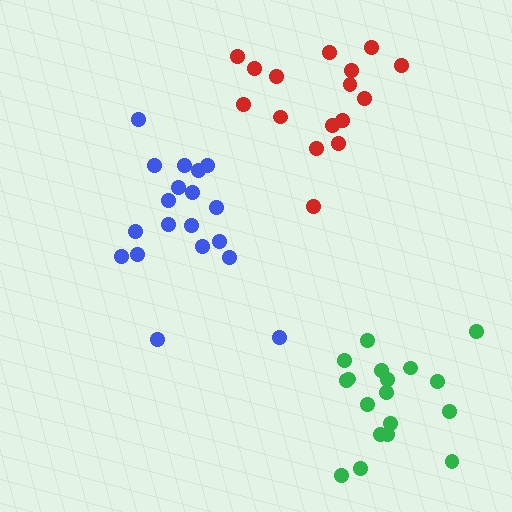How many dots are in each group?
Group 1: 19 dots, Group 2: 16 dots, Group 3: 18 dots (53 total).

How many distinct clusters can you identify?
There are 3 distinct clusters.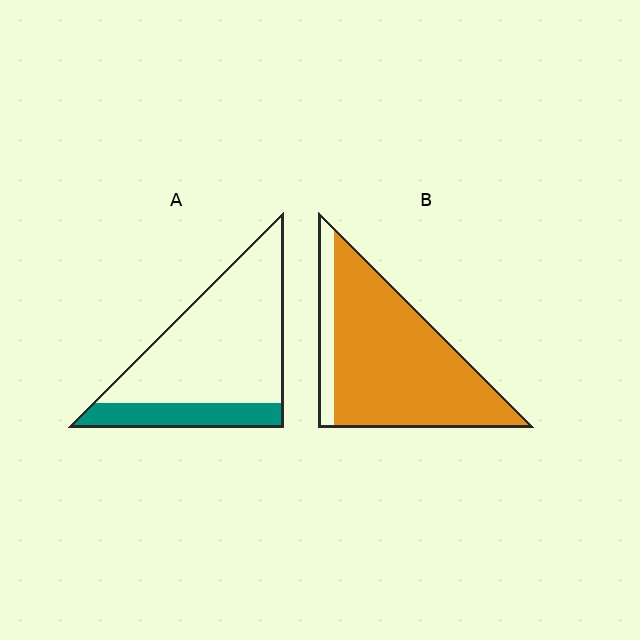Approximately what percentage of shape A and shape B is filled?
A is approximately 20% and B is approximately 85%.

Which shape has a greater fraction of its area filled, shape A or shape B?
Shape B.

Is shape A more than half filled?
No.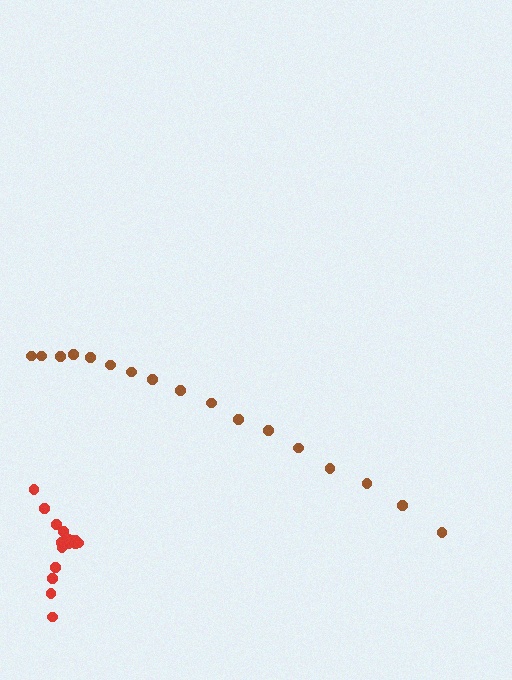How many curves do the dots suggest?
There are 2 distinct paths.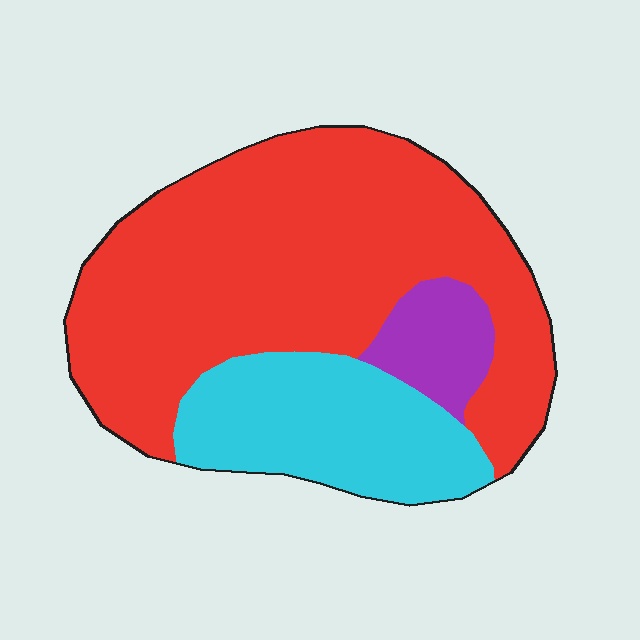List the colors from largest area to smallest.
From largest to smallest: red, cyan, purple.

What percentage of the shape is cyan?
Cyan covers around 25% of the shape.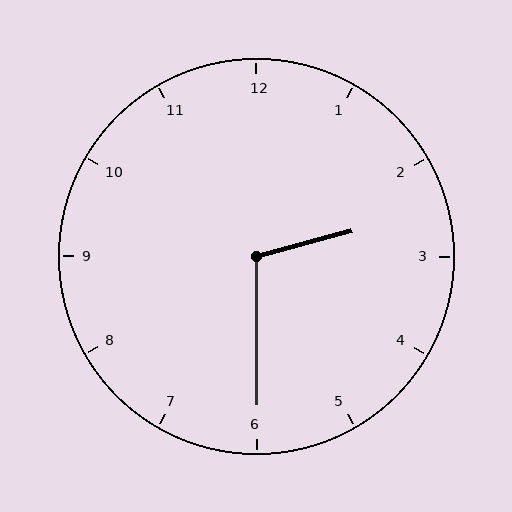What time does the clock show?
2:30.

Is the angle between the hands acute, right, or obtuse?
It is obtuse.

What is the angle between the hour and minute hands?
Approximately 105 degrees.